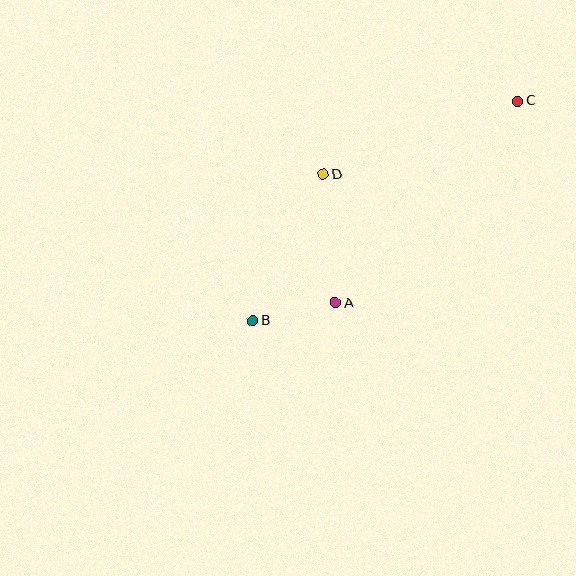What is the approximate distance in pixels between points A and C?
The distance between A and C is approximately 272 pixels.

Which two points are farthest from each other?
Points B and C are farthest from each other.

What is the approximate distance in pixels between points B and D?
The distance between B and D is approximately 163 pixels.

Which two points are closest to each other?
Points A and B are closest to each other.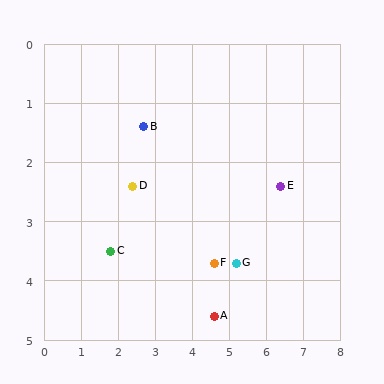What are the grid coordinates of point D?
Point D is at approximately (2.4, 2.4).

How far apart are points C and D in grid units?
Points C and D are about 1.3 grid units apart.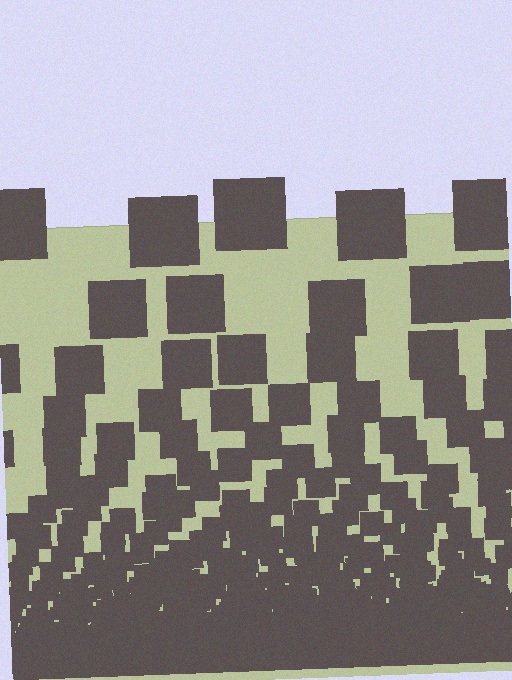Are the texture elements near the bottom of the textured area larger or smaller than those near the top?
Smaller. The gradient is inverted — elements near the bottom are smaller and denser.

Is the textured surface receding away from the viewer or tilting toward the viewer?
The surface appears to tilt toward the viewer. Texture elements get larger and sparser toward the top.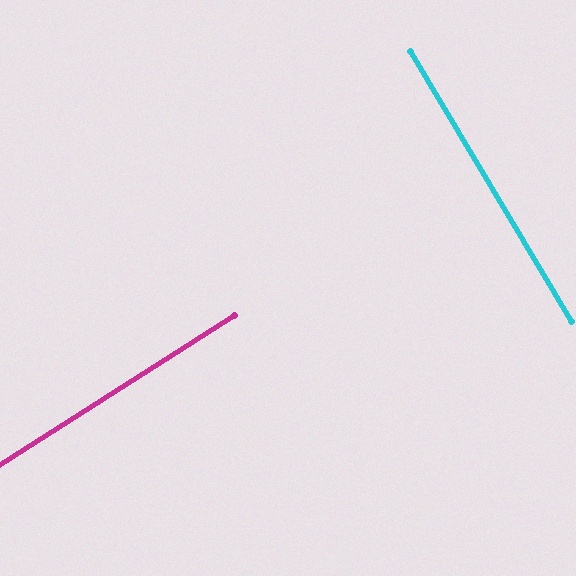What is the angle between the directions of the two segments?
Approximately 89 degrees.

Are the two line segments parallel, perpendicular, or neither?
Perpendicular — they meet at approximately 89°.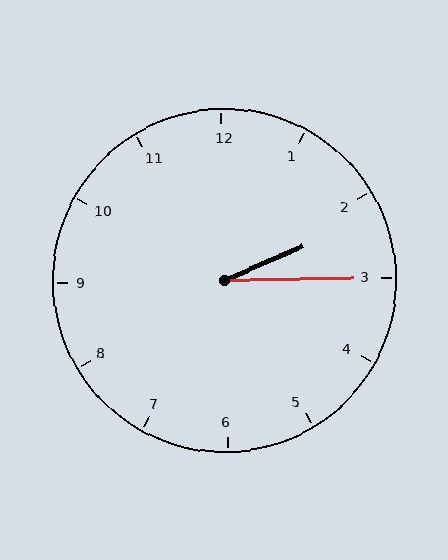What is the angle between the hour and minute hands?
Approximately 22 degrees.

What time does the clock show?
2:15.